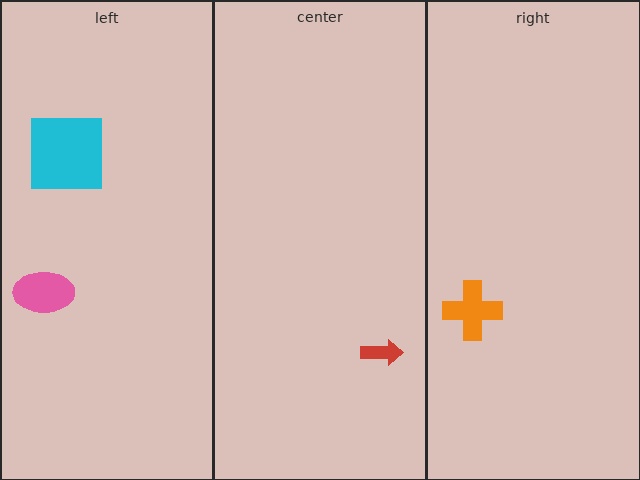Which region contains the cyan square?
The left region.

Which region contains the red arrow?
The center region.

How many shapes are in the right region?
1.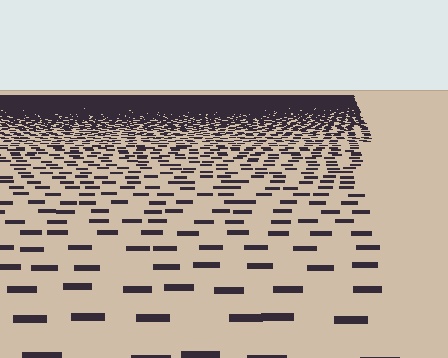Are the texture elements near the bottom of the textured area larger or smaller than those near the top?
Larger. Near the bottom, elements are closer to the viewer and appear at a bigger on-screen size.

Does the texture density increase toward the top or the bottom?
Density increases toward the top.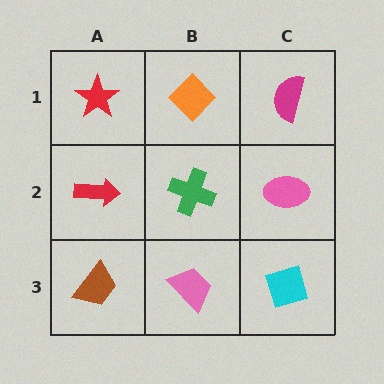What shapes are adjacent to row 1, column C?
A pink ellipse (row 2, column C), an orange diamond (row 1, column B).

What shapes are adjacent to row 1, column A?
A red arrow (row 2, column A), an orange diamond (row 1, column B).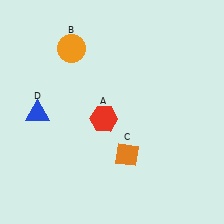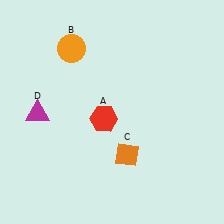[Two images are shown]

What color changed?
The triangle (D) changed from blue in Image 1 to magenta in Image 2.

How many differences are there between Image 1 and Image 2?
There is 1 difference between the two images.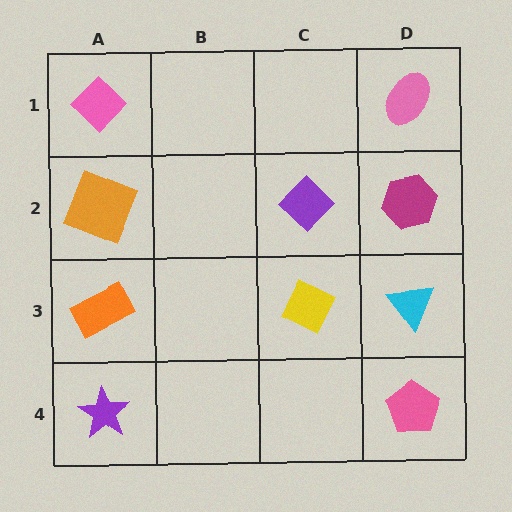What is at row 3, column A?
An orange rectangle.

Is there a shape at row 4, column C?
No, that cell is empty.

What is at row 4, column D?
A pink pentagon.